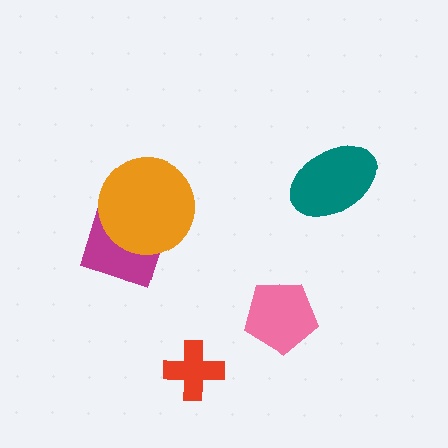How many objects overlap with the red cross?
0 objects overlap with the red cross.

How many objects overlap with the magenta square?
1 object overlaps with the magenta square.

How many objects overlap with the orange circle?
1 object overlaps with the orange circle.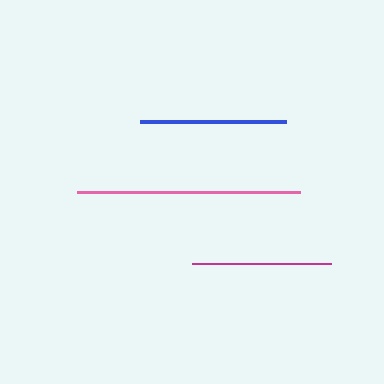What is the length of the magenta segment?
The magenta segment is approximately 139 pixels long.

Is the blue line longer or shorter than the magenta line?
The blue line is longer than the magenta line.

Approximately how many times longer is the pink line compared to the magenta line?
The pink line is approximately 1.6 times the length of the magenta line.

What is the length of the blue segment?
The blue segment is approximately 146 pixels long.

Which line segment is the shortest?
The magenta line is the shortest at approximately 139 pixels.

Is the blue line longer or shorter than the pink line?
The pink line is longer than the blue line.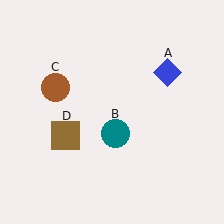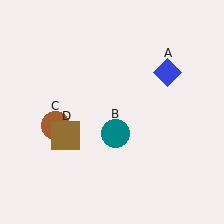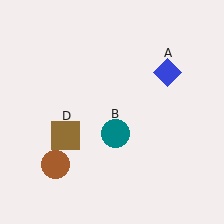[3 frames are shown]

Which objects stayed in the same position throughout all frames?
Blue diamond (object A) and teal circle (object B) and brown square (object D) remained stationary.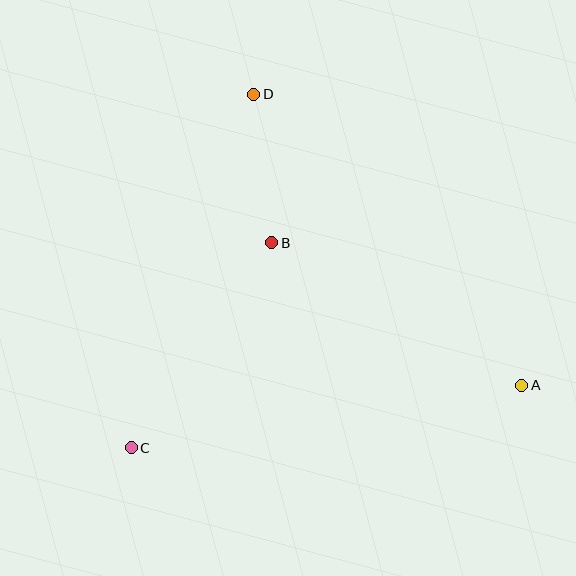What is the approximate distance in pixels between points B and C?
The distance between B and C is approximately 248 pixels.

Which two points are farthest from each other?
Points A and D are farthest from each other.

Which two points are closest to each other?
Points B and D are closest to each other.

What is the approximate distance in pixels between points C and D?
The distance between C and D is approximately 374 pixels.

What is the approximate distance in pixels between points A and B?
The distance between A and B is approximately 287 pixels.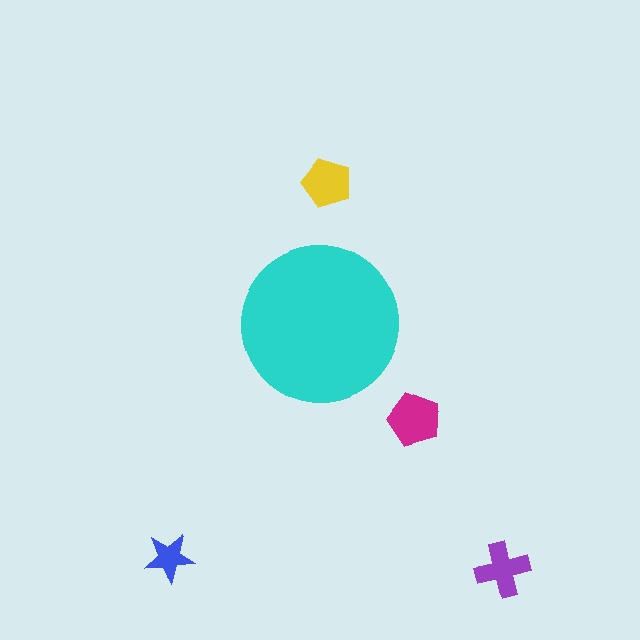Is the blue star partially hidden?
No, the blue star is fully visible.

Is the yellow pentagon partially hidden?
No, the yellow pentagon is fully visible.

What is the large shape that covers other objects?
A cyan circle.